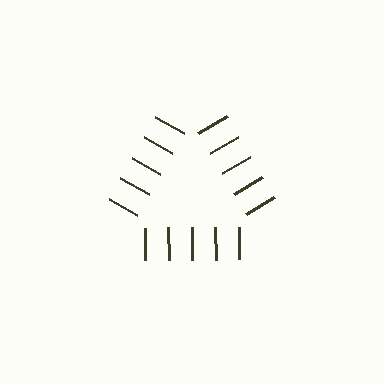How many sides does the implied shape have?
3 sides — the line-ends trace a triangle.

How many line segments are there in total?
15 — 5 along each of the 3 edges.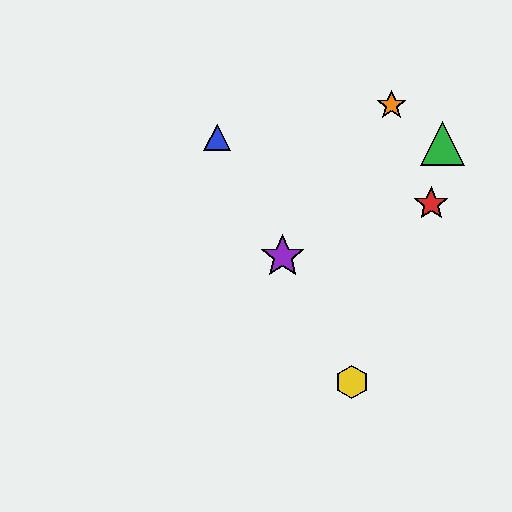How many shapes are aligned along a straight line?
3 shapes (the blue triangle, the yellow hexagon, the purple star) are aligned along a straight line.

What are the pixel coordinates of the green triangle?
The green triangle is at (443, 144).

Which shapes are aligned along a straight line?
The blue triangle, the yellow hexagon, the purple star are aligned along a straight line.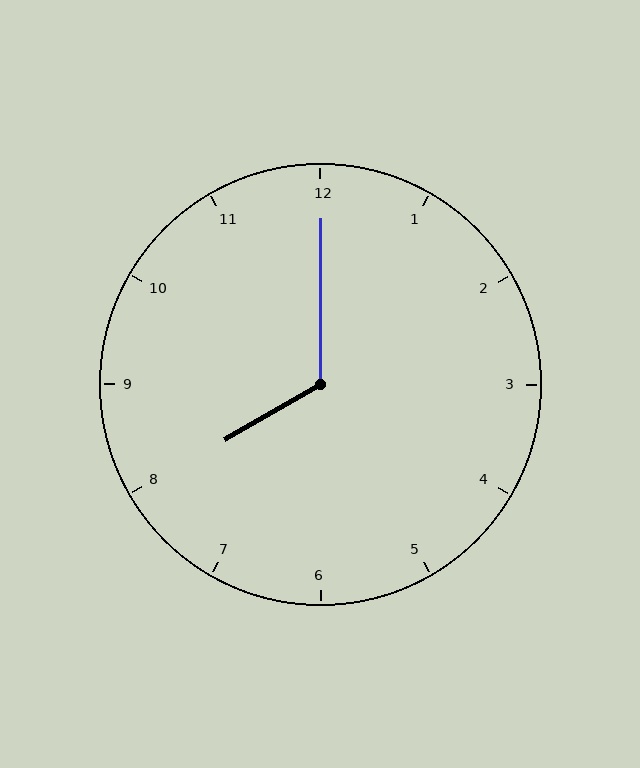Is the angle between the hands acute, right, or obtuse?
It is obtuse.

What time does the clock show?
8:00.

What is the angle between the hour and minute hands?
Approximately 120 degrees.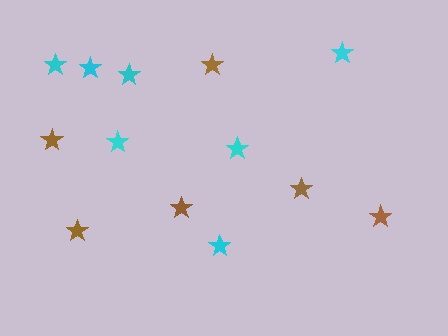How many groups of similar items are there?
There are 2 groups: one group of cyan stars (7) and one group of brown stars (6).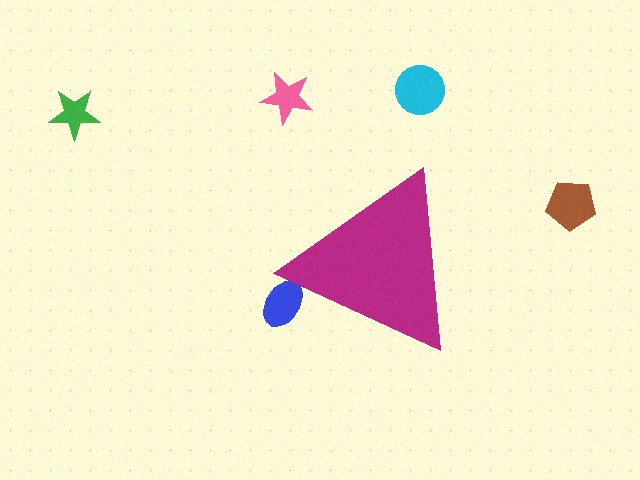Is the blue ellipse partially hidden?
Yes, the blue ellipse is partially hidden behind the magenta triangle.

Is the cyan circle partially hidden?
No, the cyan circle is fully visible.